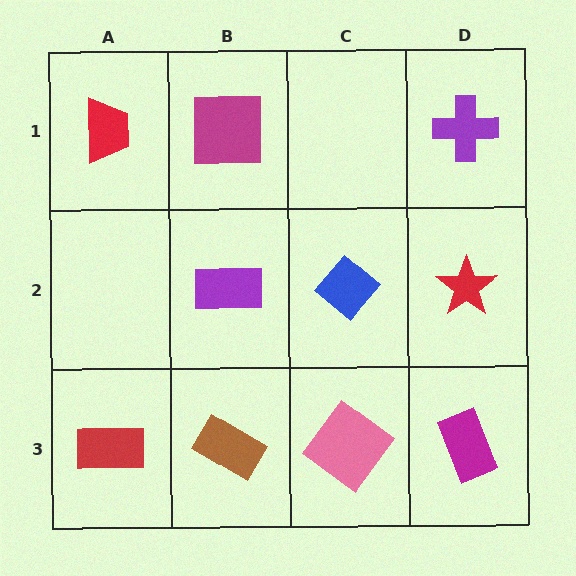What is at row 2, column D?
A red star.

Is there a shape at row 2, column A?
No, that cell is empty.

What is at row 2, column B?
A purple rectangle.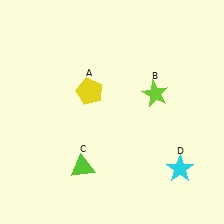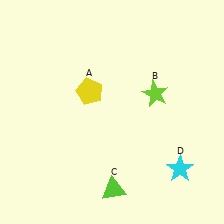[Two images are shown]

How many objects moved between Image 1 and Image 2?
1 object moved between the two images.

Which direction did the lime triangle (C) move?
The lime triangle (C) moved right.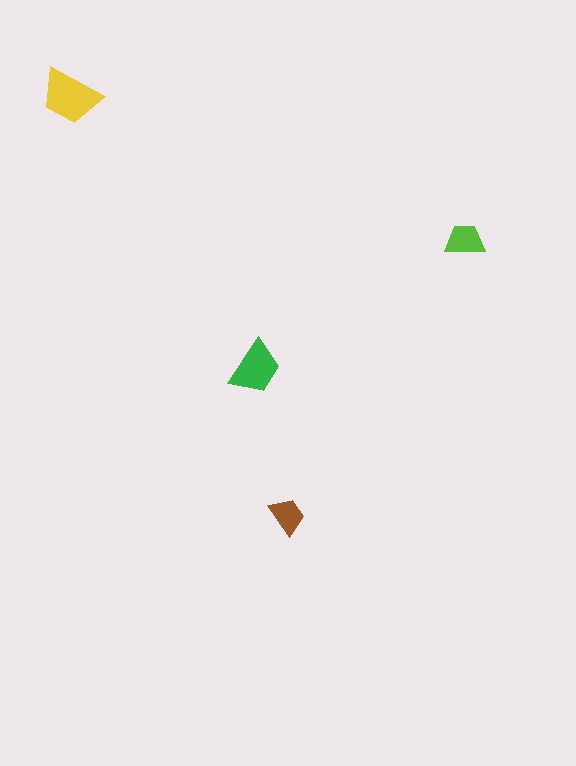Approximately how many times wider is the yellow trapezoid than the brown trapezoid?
About 1.5 times wider.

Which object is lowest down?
The brown trapezoid is bottommost.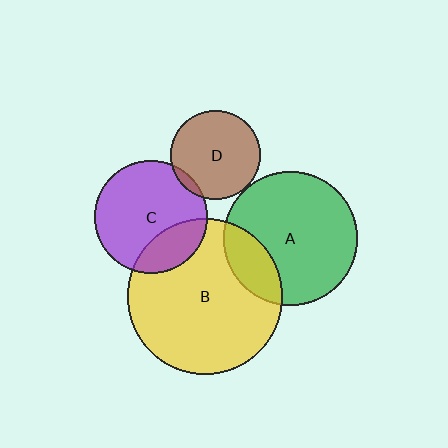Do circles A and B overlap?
Yes.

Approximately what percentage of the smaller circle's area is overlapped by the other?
Approximately 20%.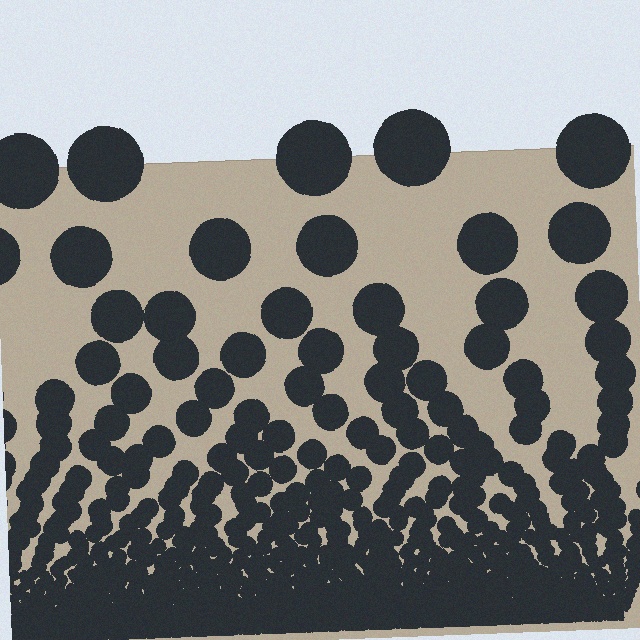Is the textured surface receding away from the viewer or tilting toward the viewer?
The surface appears to tilt toward the viewer. Texture elements get larger and sparser toward the top.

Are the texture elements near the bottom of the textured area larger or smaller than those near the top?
Smaller. The gradient is inverted — elements near the bottom are smaller and denser.